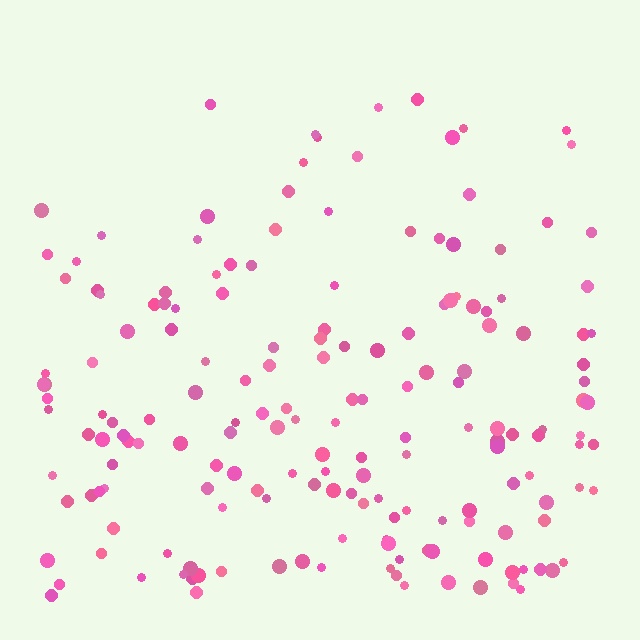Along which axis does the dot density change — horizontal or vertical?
Vertical.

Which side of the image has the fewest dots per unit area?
The top.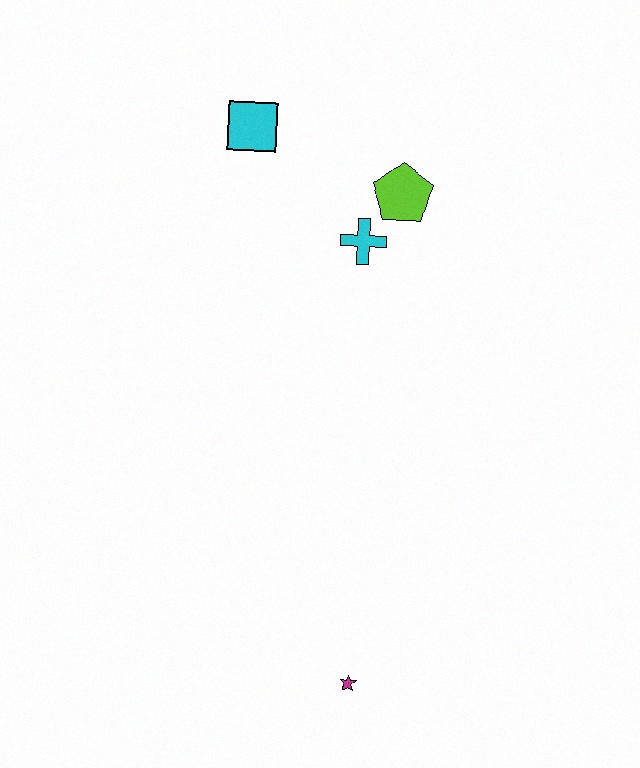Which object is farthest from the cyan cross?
The magenta star is farthest from the cyan cross.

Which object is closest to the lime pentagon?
The cyan cross is closest to the lime pentagon.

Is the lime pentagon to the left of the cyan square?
No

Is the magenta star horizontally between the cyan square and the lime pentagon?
Yes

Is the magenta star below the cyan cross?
Yes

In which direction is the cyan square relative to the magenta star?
The cyan square is above the magenta star.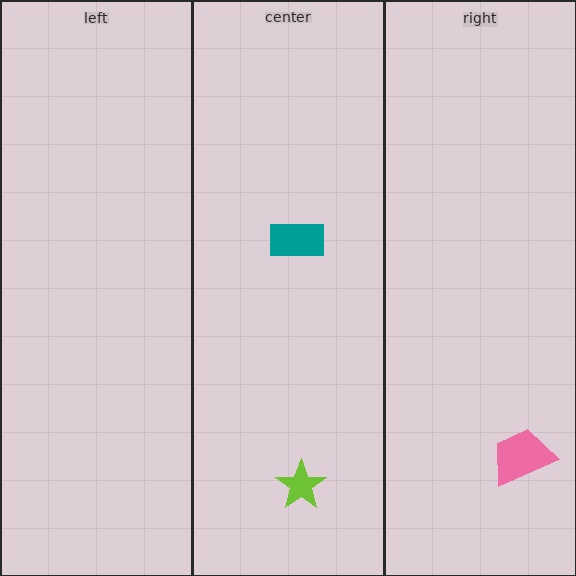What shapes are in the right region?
The pink trapezoid.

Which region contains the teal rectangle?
The center region.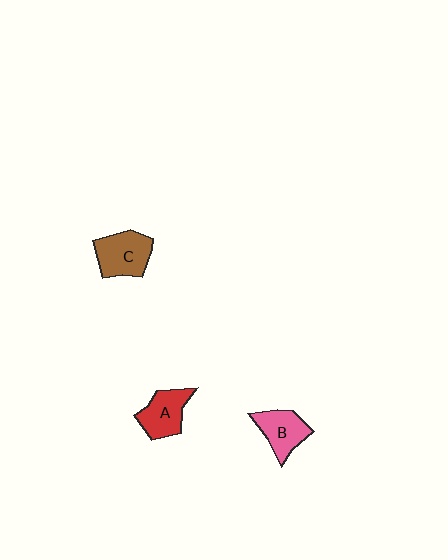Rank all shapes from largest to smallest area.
From largest to smallest: C (brown), A (red), B (pink).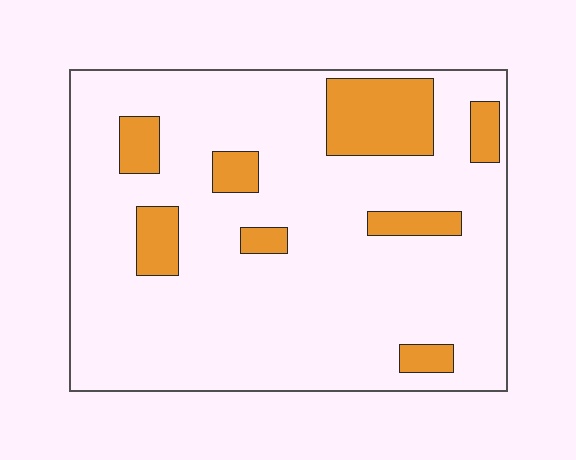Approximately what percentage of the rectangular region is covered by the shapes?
Approximately 15%.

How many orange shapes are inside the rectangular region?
8.